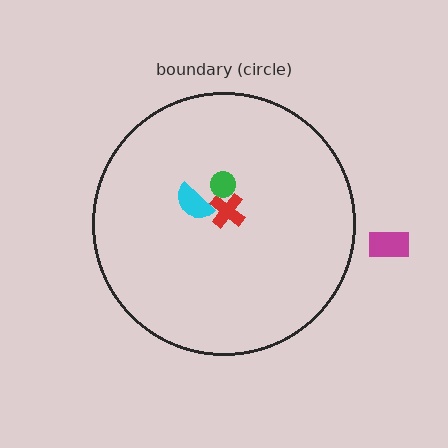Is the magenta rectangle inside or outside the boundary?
Outside.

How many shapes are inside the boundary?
3 inside, 1 outside.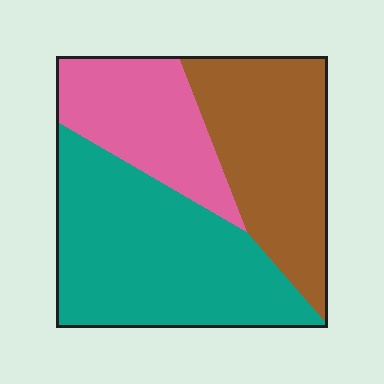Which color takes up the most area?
Teal, at roughly 45%.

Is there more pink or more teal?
Teal.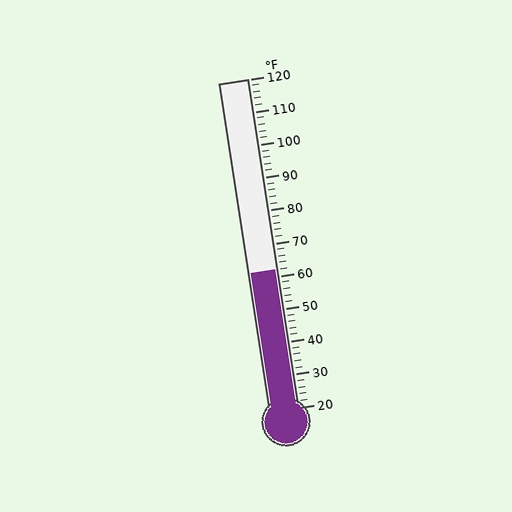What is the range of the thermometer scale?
The thermometer scale ranges from 20°F to 120°F.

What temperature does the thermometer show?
The thermometer shows approximately 62°F.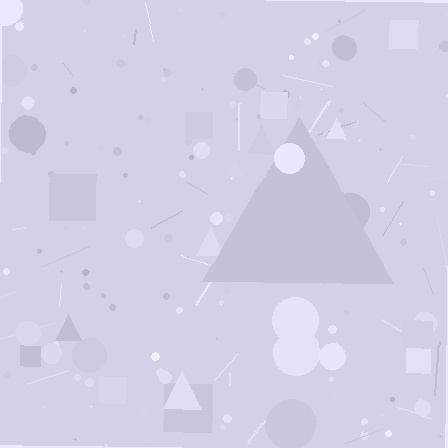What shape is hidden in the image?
A triangle is hidden in the image.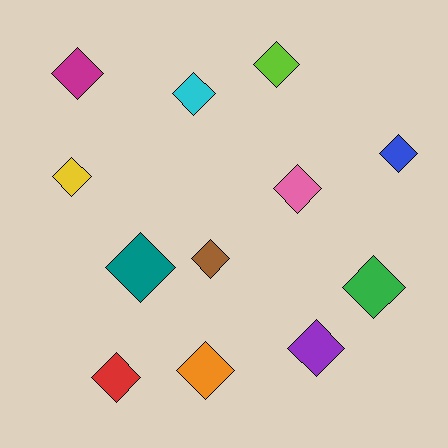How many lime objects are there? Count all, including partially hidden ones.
There is 1 lime object.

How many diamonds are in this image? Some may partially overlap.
There are 12 diamonds.